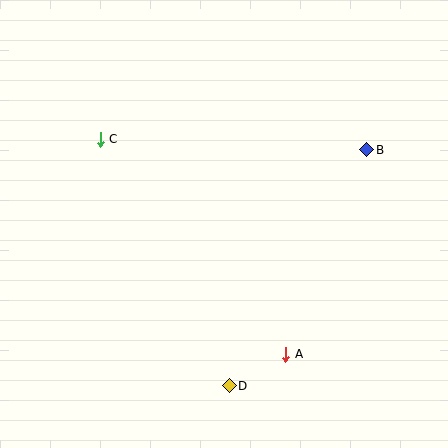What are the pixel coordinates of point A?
Point A is at (286, 354).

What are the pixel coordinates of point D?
Point D is at (229, 386).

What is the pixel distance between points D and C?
The distance between D and C is 278 pixels.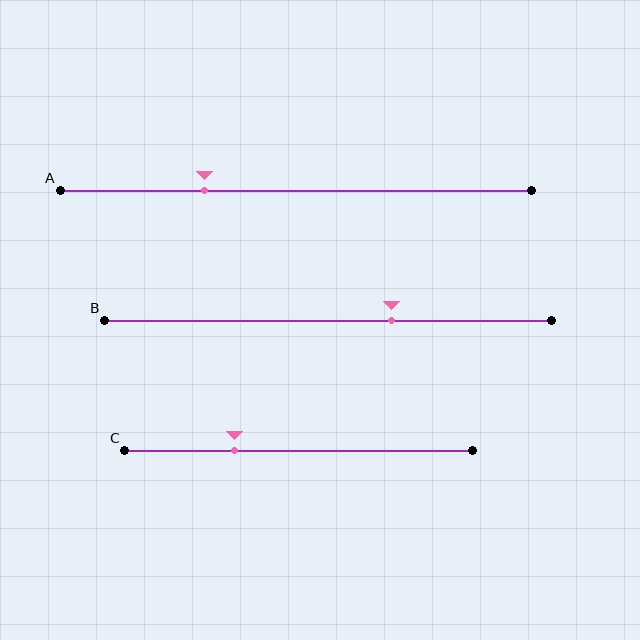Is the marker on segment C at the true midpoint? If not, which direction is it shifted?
No, the marker on segment C is shifted to the left by about 18% of the segment length.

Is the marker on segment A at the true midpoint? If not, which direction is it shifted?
No, the marker on segment A is shifted to the left by about 19% of the segment length.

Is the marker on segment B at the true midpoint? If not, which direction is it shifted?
No, the marker on segment B is shifted to the right by about 14% of the segment length.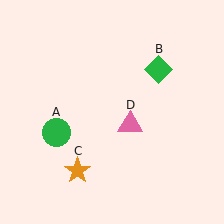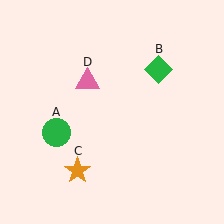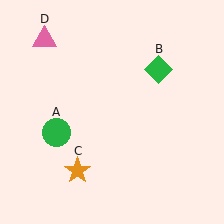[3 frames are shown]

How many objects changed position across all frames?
1 object changed position: pink triangle (object D).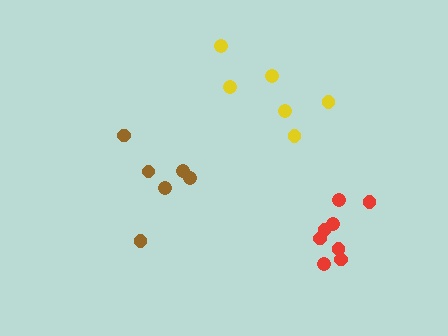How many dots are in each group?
Group 1: 8 dots, Group 2: 6 dots, Group 3: 6 dots (20 total).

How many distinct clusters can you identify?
There are 3 distinct clusters.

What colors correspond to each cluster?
The clusters are colored: red, brown, yellow.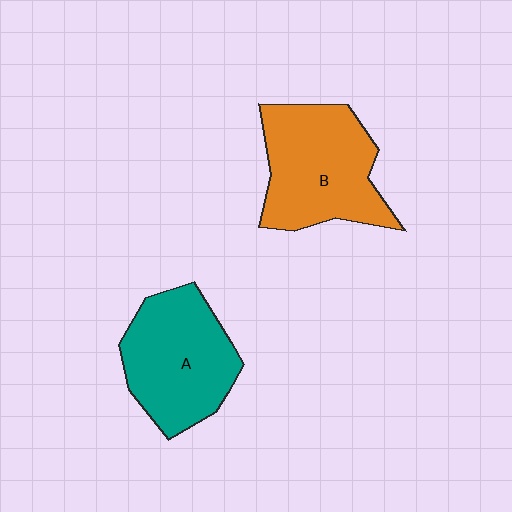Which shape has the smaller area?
Shape A (teal).